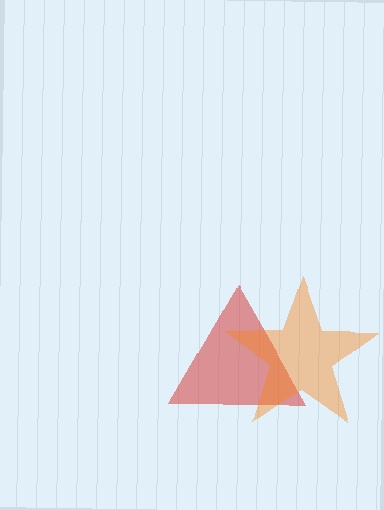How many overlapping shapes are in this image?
There are 2 overlapping shapes in the image.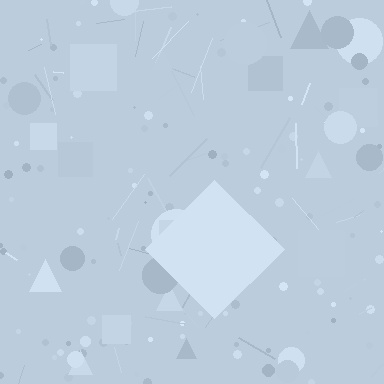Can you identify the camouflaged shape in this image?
The camouflaged shape is a diamond.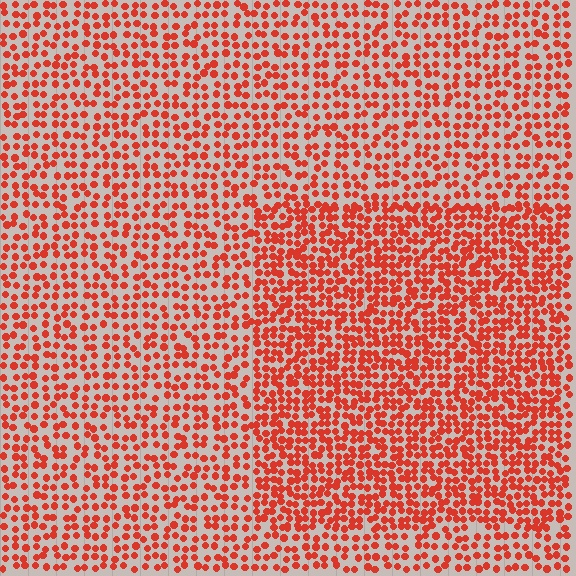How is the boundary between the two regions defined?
The boundary is defined by a change in element density (approximately 1.6x ratio). All elements are the same color, size, and shape.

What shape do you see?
I see a rectangle.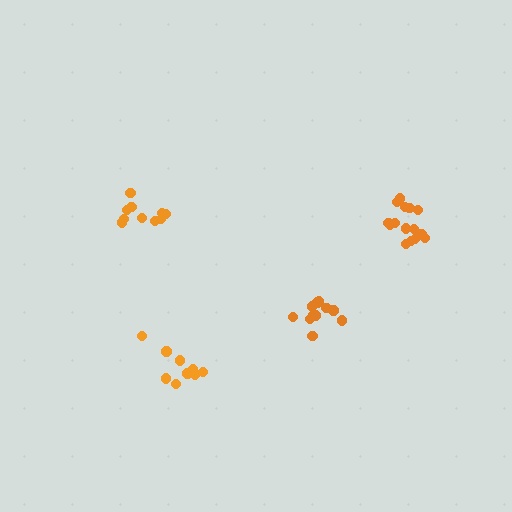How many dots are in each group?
Group 1: 15 dots, Group 2: 12 dots, Group 3: 9 dots, Group 4: 10 dots (46 total).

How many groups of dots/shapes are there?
There are 4 groups.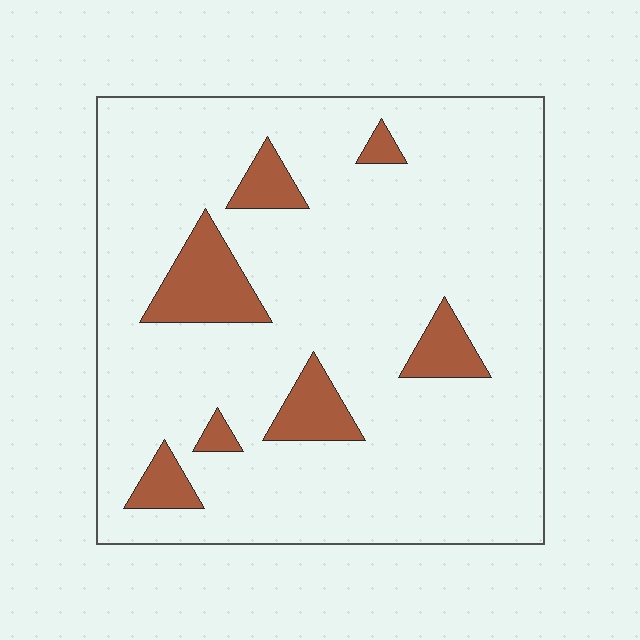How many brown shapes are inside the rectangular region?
7.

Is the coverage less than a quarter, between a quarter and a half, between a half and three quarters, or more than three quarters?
Less than a quarter.